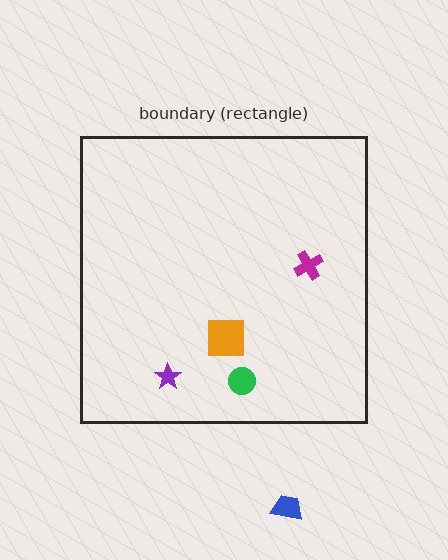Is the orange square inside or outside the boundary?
Inside.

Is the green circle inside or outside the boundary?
Inside.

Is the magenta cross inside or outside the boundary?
Inside.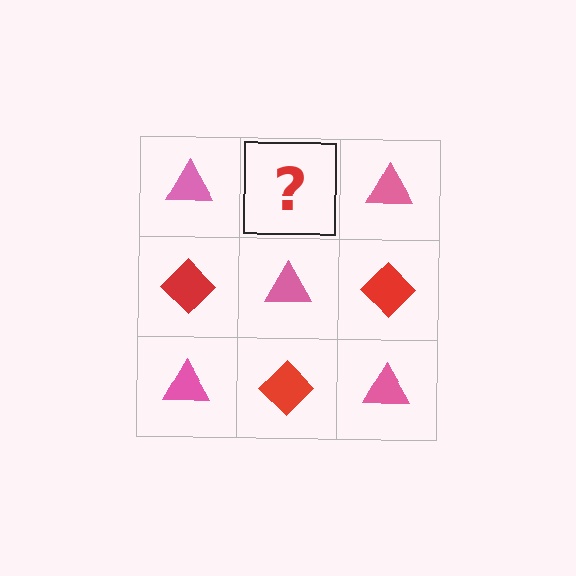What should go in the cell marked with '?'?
The missing cell should contain a red diamond.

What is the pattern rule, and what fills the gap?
The rule is that it alternates pink triangle and red diamond in a checkerboard pattern. The gap should be filled with a red diamond.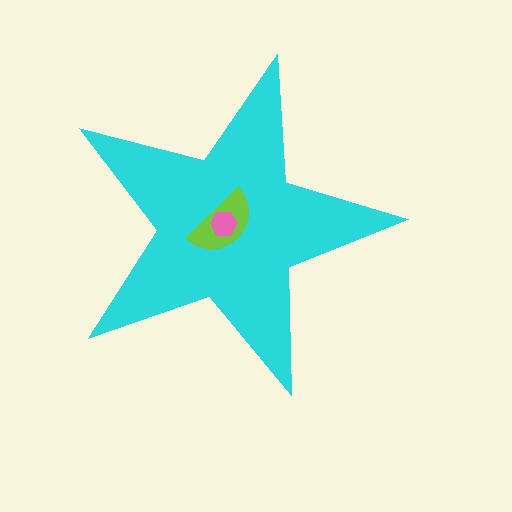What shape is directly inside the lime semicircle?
The pink hexagon.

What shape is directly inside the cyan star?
The lime semicircle.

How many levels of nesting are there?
3.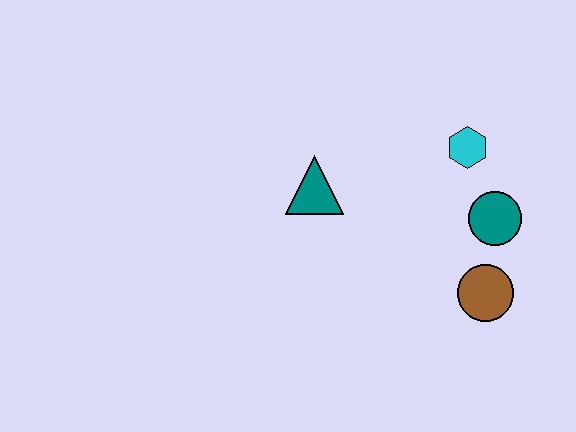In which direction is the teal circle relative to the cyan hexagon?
The teal circle is below the cyan hexagon.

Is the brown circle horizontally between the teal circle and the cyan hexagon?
Yes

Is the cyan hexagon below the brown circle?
No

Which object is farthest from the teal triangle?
The brown circle is farthest from the teal triangle.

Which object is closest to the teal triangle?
The cyan hexagon is closest to the teal triangle.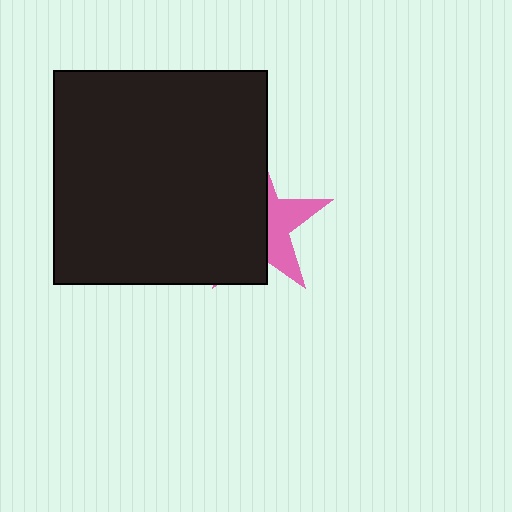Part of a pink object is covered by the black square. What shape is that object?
It is a star.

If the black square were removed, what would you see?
You would see the complete pink star.